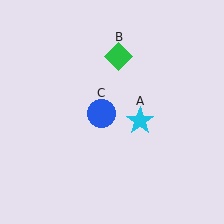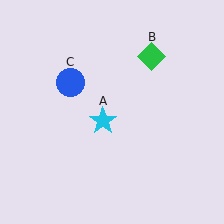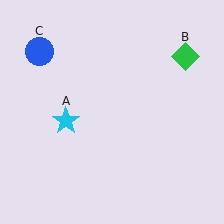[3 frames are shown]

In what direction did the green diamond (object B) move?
The green diamond (object B) moved right.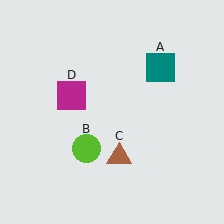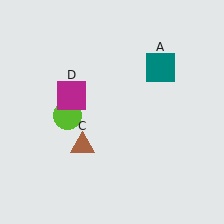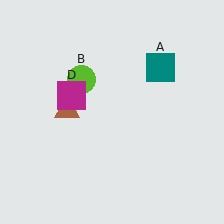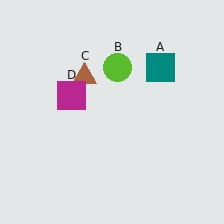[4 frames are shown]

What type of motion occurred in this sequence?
The lime circle (object B), brown triangle (object C) rotated clockwise around the center of the scene.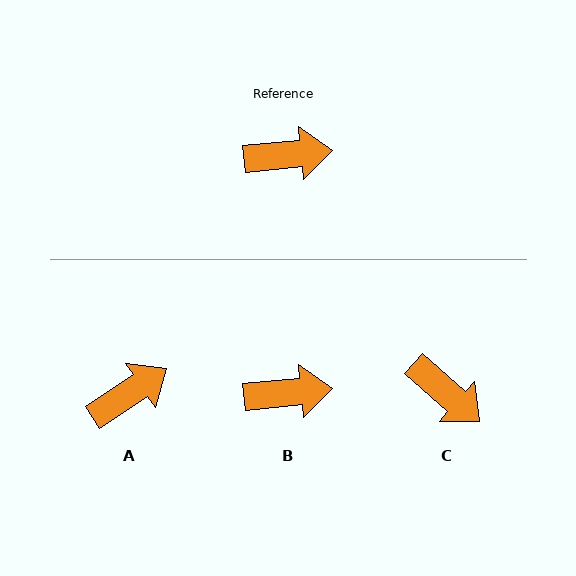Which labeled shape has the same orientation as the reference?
B.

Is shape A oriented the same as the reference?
No, it is off by about 28 degrees.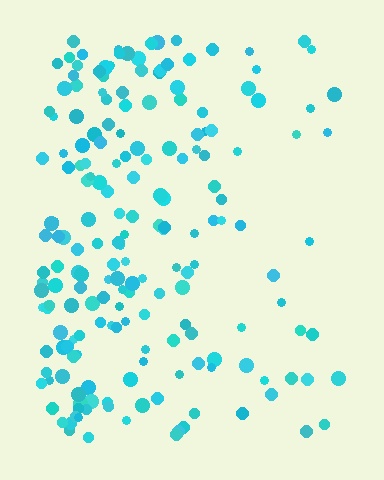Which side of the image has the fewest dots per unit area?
The right.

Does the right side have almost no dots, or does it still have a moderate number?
Still a moderate number, just noticeably fewer than the left.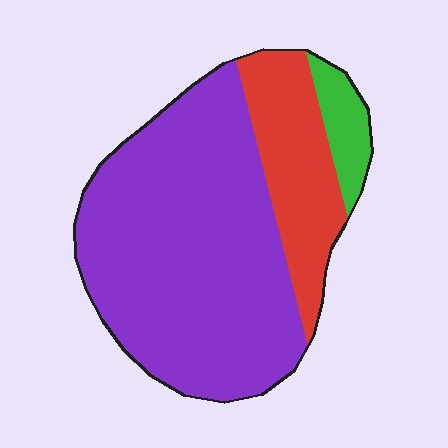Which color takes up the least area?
Green, at roughly 5%.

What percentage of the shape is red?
Red covers roughly 20% of the shape.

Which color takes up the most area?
Purple, at roughly 70%.